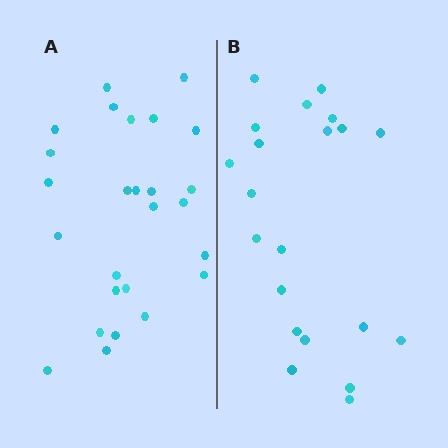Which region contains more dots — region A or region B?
Region A (the left region) has more dots.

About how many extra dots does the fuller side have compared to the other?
Region A has about 5 more dots than region B.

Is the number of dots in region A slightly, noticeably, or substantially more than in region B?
Region A has only slightly more — the two regions are fairly close. The ratio is roughly 1.2 to 1.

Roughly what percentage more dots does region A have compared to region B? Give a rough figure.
About 25% more.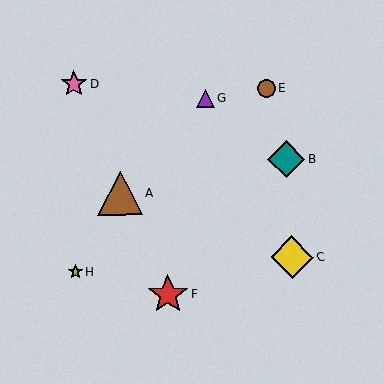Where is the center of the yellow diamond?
The center of the yellow diamond is at (292, 257).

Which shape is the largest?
The brown triangle (labeled A) is the largest.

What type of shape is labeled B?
Shape B is a teal diamond.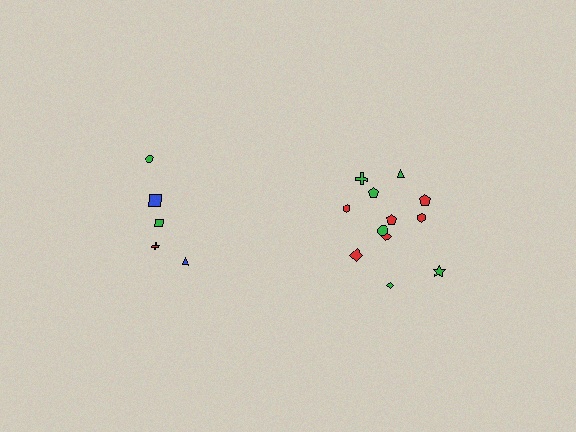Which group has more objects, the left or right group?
The right group.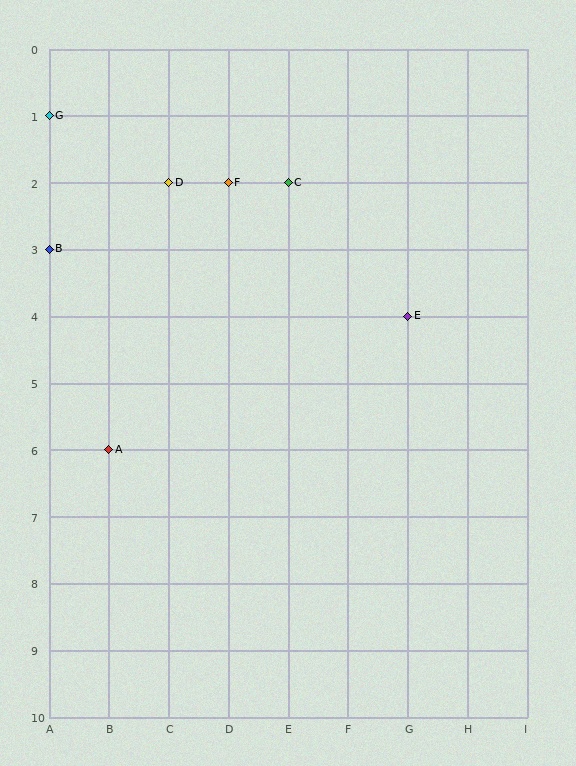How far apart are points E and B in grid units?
Points E and B are 6 columns and 1 row apart (about 6.1 grid units diagonally).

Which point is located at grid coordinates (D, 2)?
Point F is at (D, 2).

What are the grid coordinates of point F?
Point F is at grid coordinates (D, 2).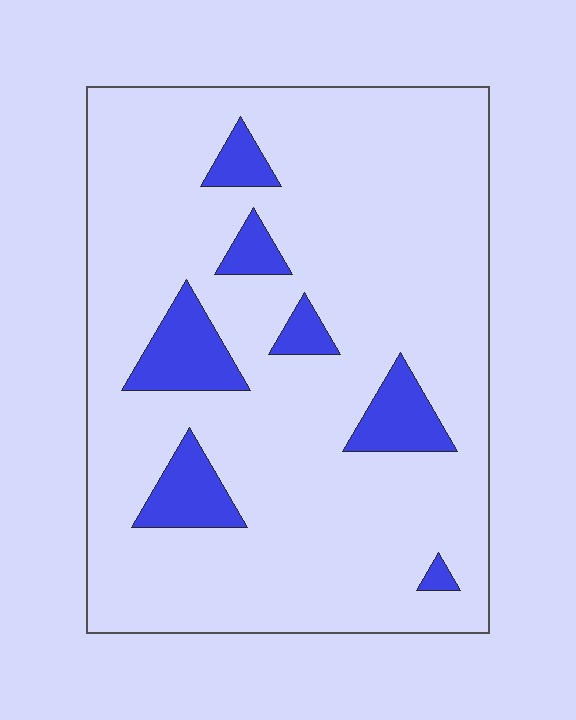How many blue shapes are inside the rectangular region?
7.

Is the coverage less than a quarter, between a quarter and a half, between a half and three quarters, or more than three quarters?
Less than a quarter.